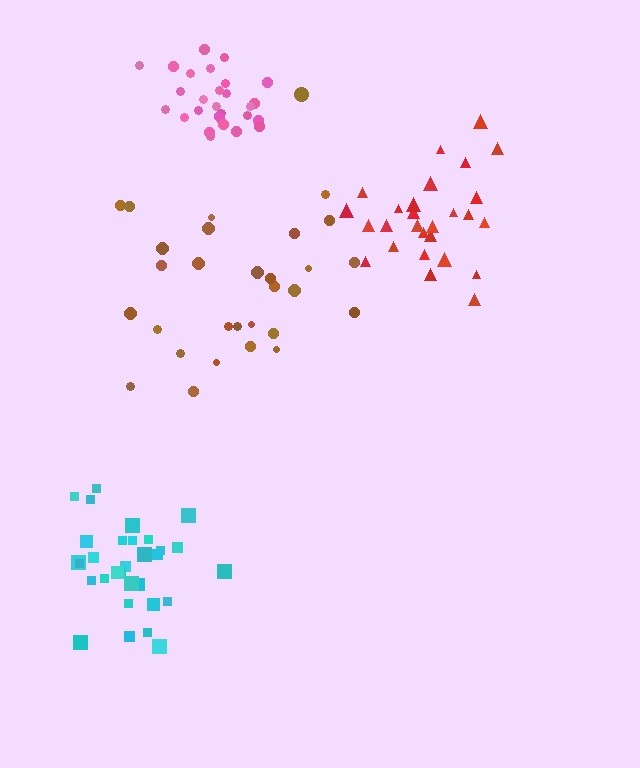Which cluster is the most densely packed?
Pink.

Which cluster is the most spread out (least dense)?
Brown.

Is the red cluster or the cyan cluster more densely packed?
Cyan.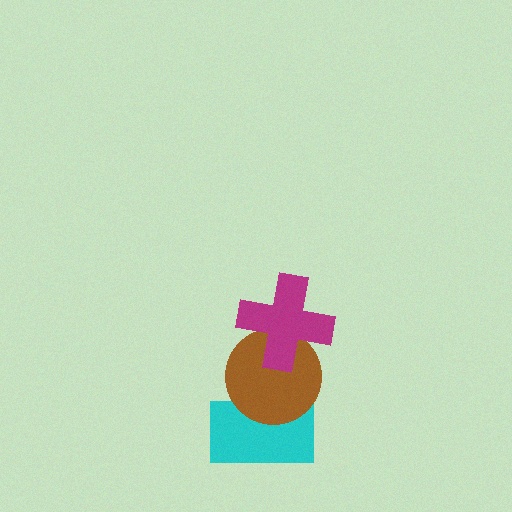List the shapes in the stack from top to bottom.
From top to bottom: the magenta cross, the brown circle, the cyan rectangle.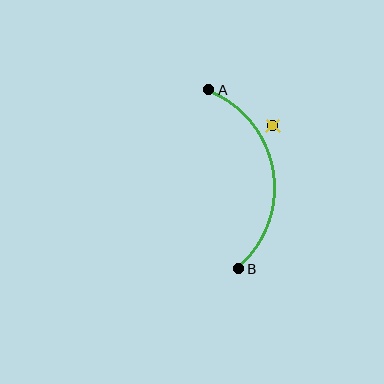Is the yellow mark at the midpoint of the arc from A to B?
No — the yellow mark does not lie on the arc at all. It sits slightly outside the curve.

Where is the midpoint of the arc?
The arc midpoint is the point on the curve farthest from the straight line joining A and B. It sits to the right of that line.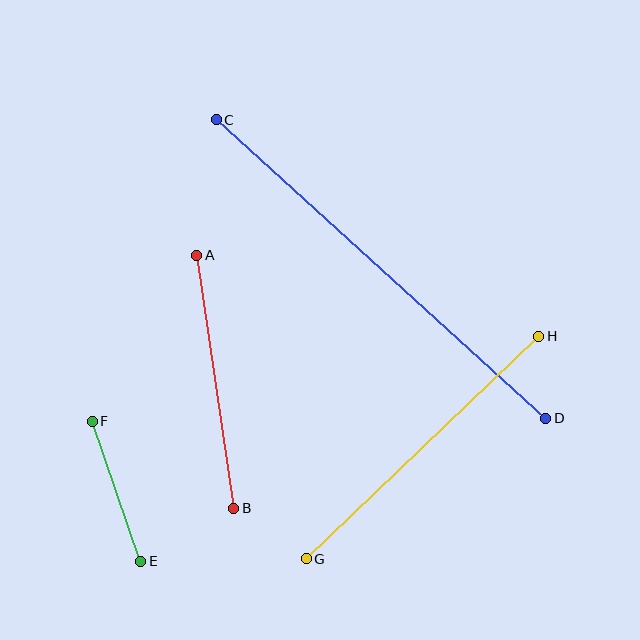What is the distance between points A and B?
The distance is approximately 255 pixels.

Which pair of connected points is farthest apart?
Points C and D are farthest apart.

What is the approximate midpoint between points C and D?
The midpoint is at approximately (381, 269) pixels.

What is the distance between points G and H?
The distance is approximately 322 pixels.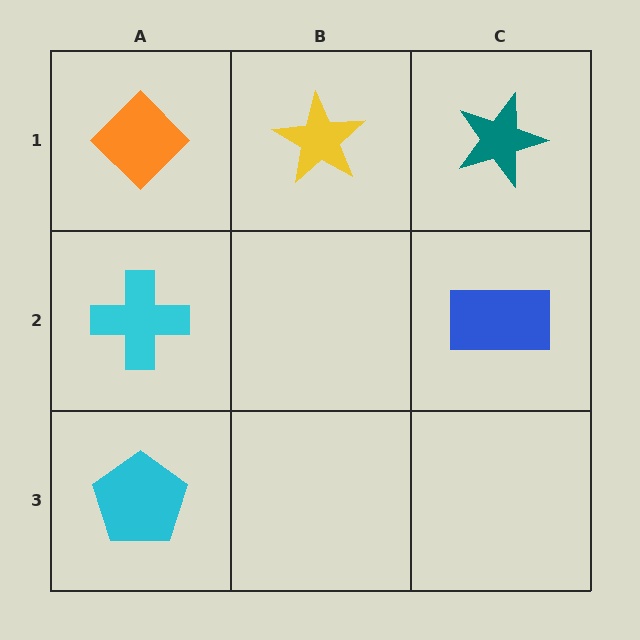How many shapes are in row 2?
2 shapes.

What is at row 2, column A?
A cyan cross.